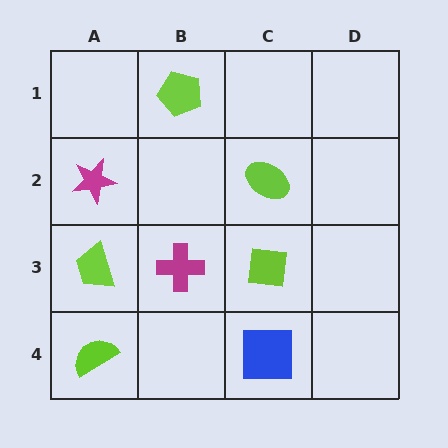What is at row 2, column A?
A magenta star.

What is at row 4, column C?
A blue square.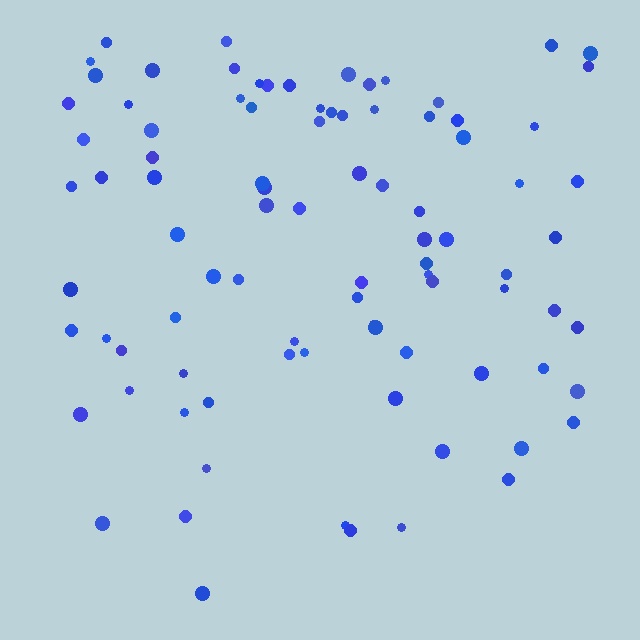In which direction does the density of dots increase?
From bottom to top, with the top side densest.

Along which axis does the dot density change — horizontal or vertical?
Vertical.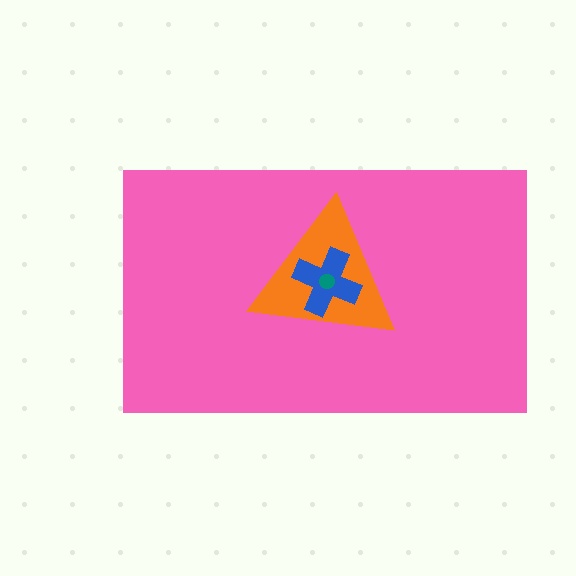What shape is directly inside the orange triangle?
The blue cross.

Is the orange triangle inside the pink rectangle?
Yes.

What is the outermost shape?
The pink rectangle.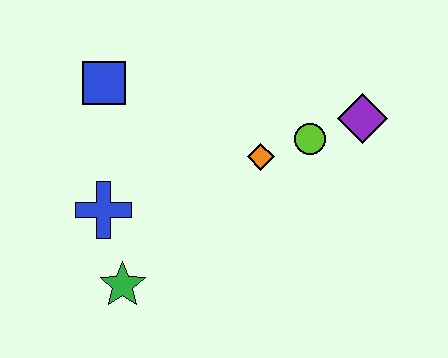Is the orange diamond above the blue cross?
Yes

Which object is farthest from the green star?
The purple diamond is farthest from the green star.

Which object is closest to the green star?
The blue cross is closest to the green star.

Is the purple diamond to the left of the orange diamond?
No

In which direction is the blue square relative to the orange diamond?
The blue square is to the left of the orange diamond.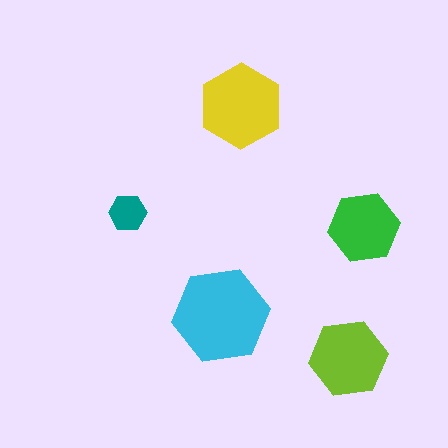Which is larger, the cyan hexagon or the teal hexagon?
The cyan one.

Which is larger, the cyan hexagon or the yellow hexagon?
The cyan one.